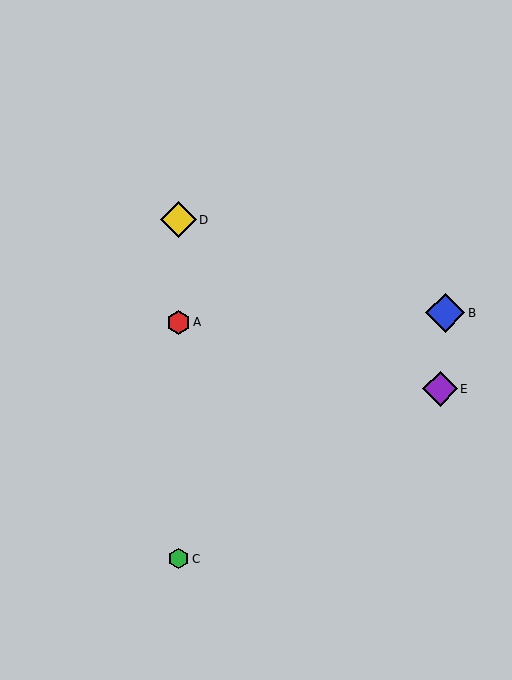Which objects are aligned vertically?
Objects A, C, D are aligned vertically.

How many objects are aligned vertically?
3 objects (A, C, D) are aligned vertically.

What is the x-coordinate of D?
Object D is at x≈178.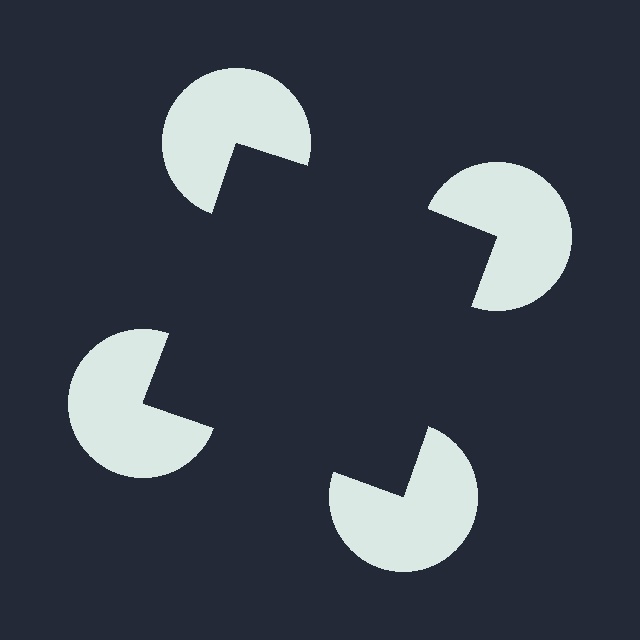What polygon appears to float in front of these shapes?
An illusory square — its edges are inferred from the aligned wedge cuts in the pac-man discs, not physically drawn.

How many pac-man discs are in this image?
There are 4 — one at each vertex of the illusory square.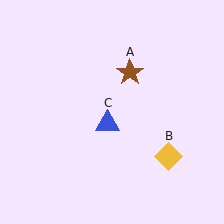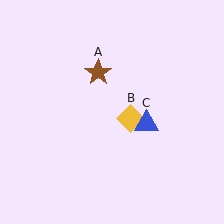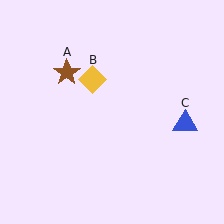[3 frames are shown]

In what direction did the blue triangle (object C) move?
The blue triangle (object C) moved right.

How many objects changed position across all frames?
3 objects changed position: brown star (object A), yellow diamond (object B), blue triangle (object C).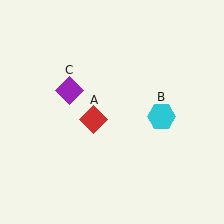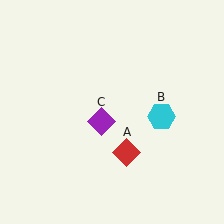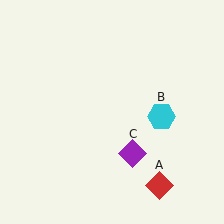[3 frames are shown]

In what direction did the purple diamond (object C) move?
The purple diamond (object C) moved down and to the right.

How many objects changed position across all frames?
2 objects changed position: red diamond (object A), purple diamond (object C).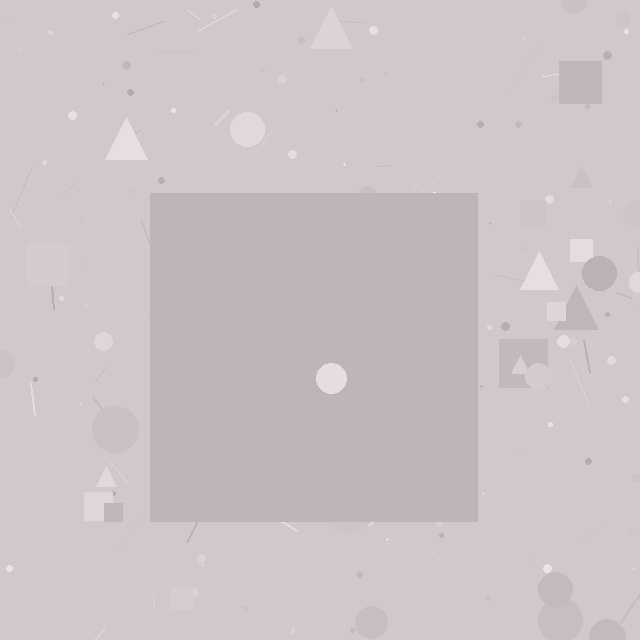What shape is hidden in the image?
A square is hidden in the image.